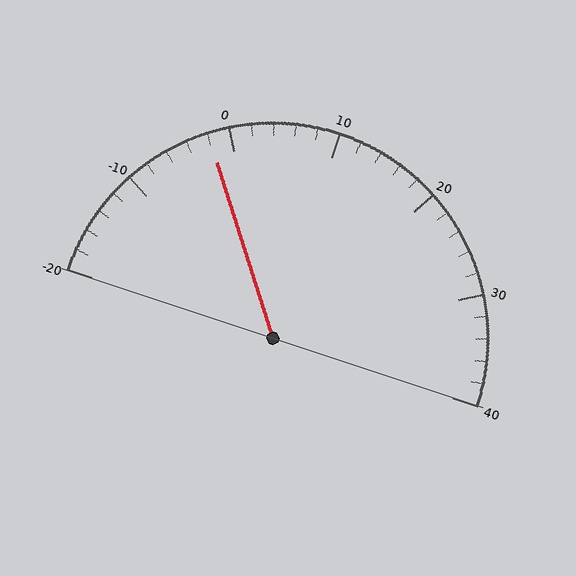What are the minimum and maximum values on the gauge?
The gauge ranges from -20 to 40.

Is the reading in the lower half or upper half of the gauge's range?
The reading is in the lower half of the range (-20 to 40).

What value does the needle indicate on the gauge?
The needle indicates approximately -2.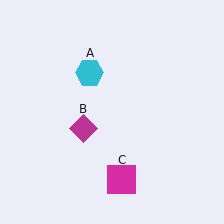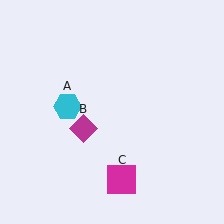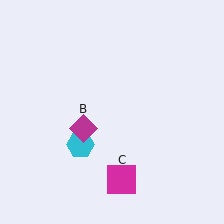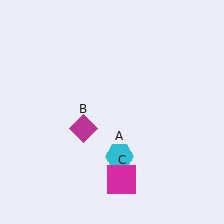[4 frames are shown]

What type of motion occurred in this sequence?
The cyan hexagon (object A) rotated counterclockwise around the center of the scene.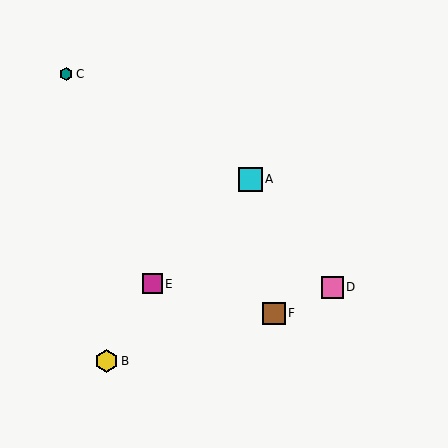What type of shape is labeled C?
Shape C is a teal hexagon.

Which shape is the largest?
The cyan square (labeled A) is the largest.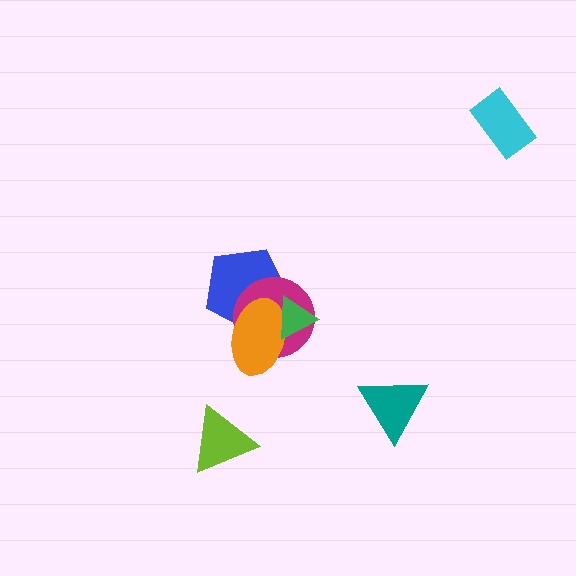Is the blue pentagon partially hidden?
Yes, it is partially covered by another shape.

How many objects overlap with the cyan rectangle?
0 objects overlap with the cyan rectangle.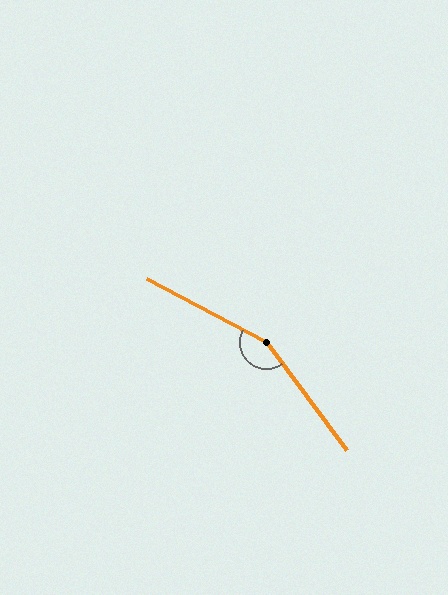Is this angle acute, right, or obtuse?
It is obtuse.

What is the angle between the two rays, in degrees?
Approximately 154 degrees.